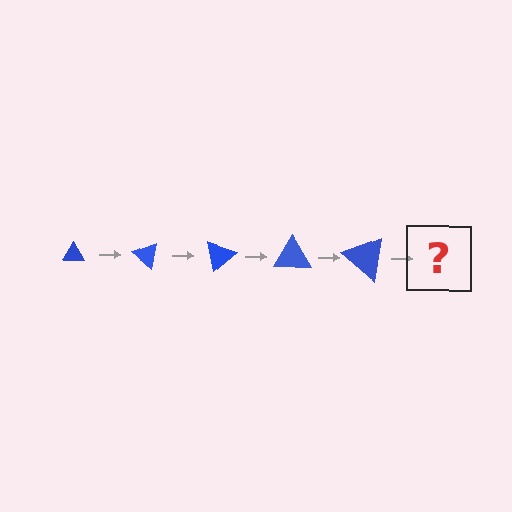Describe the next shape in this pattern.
It should be a triangle, larger than the previous one and rotated 200 degrees from the start.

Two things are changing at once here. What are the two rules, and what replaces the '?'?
The two rules are that the triangle grows larger each step and it rotates 40 degrees each step. The '?' should be a triangle, larger than the previous one and rotated 200 degrees from the start.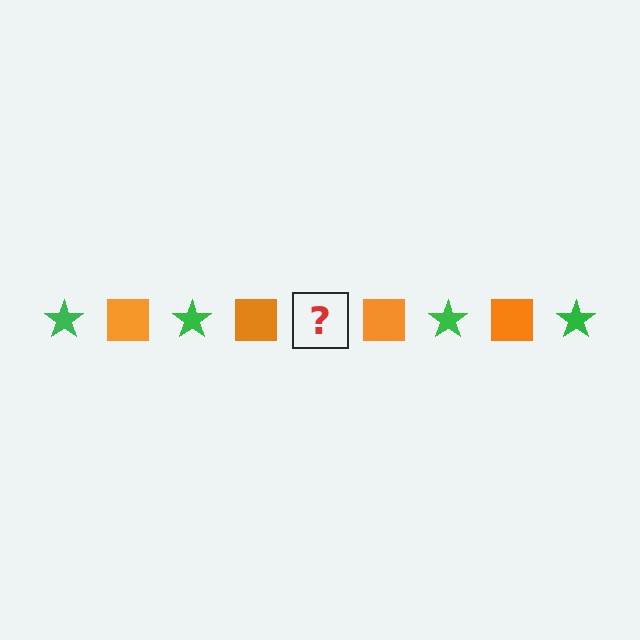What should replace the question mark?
The question mark should be replaced with a green star.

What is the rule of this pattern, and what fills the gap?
The rule is that the pattern alternates between green star and orange square. The gap should be filled with a green star.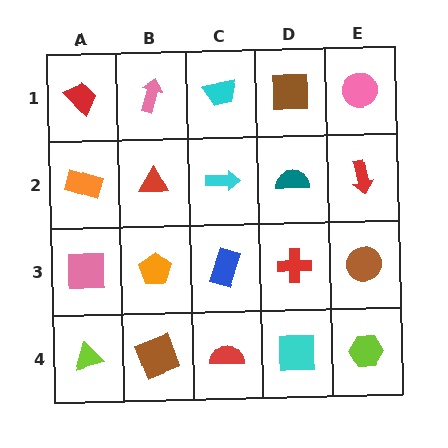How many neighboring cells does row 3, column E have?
3.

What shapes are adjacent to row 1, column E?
A red arrow (row 2, column E), a brown square (row 1, column D).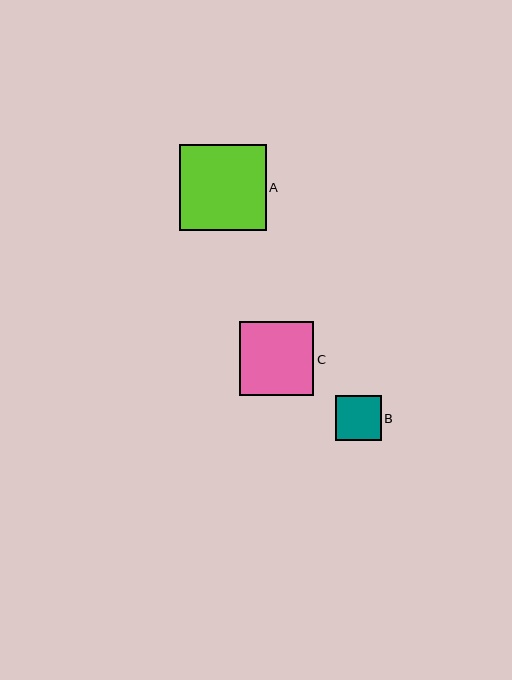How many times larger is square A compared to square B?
Square A is approximately 1.9 times the size of square B.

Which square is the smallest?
Square B is the smallest with a size of approximately 46 pixels.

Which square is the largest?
Square A is the largest with a size of approximately 86 pixels.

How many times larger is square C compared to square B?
Square C is approximately 1.6 times the size of square B.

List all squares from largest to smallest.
From largest to smallest: A, C, B.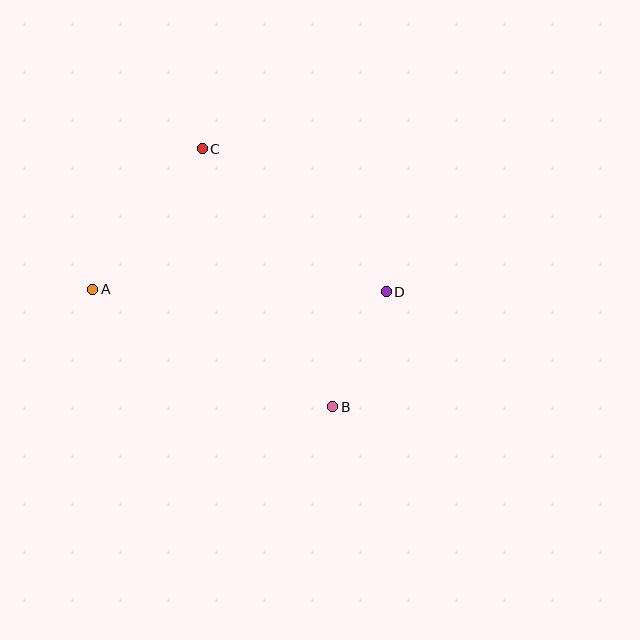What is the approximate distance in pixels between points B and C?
The distance between B and C is approximately 289 pixels.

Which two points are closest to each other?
Points B and D are closest to each other.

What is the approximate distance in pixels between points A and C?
The distance between A and C is approximately 178 pixels.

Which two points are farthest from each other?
Points A and D are farthest from each other.